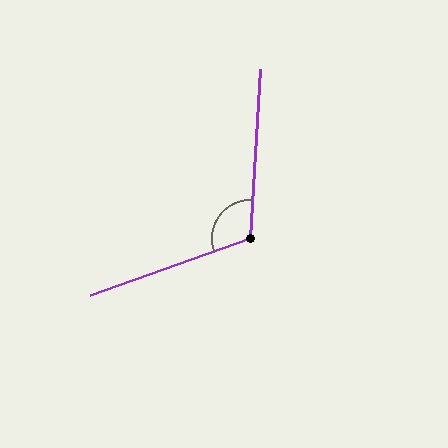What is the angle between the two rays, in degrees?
Approximately 113 degrees.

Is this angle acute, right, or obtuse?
It is obtuse.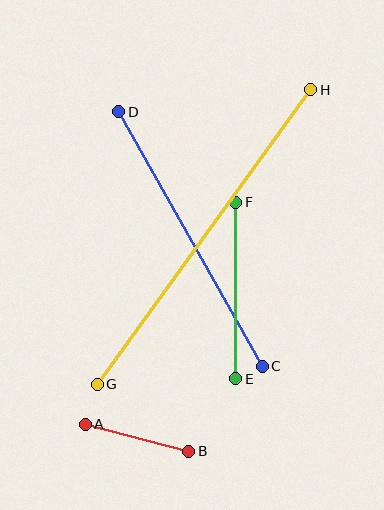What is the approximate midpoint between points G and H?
The midpoint is at approximately (204, 237) pixels.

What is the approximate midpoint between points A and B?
The midpoint is at approximately (137, 438) pixels.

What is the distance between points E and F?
The distance is approximately 176 pixels.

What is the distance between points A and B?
The distance is approximately 107 pixels.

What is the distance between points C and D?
The distance is approximately 292 pixels.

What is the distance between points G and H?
The distance is approximately 364 pixels.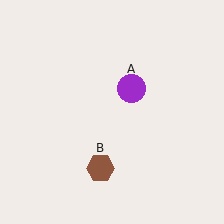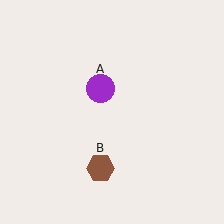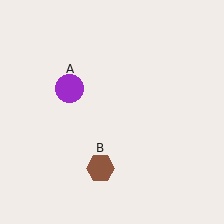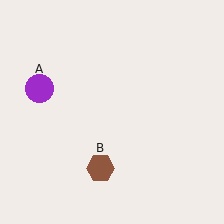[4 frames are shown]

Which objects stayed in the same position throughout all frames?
Brown hexagon (object B) remained stationary.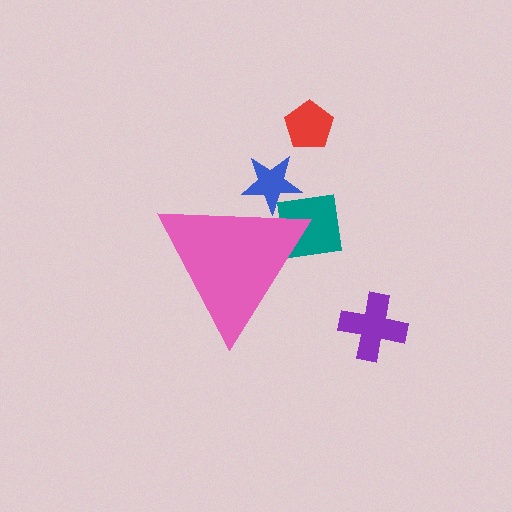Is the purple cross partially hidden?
No, the purple cross is fully visible.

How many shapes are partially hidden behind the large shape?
2 shapes are partially hidden.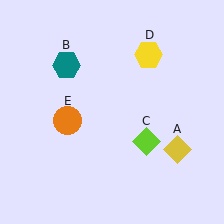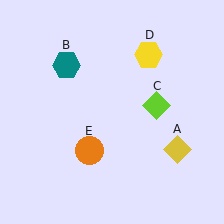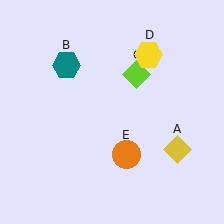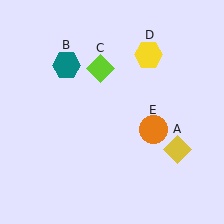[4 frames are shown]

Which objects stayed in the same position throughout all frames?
Yellow diamond (object A) and teal hexagon (object B) and yellow hexagon (object D) remained stationary.